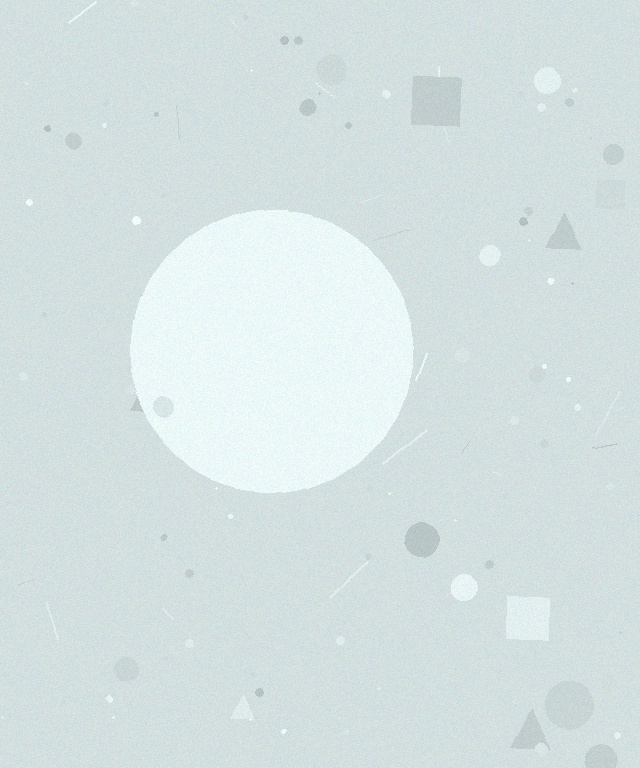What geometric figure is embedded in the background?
A circle is embedded in the background.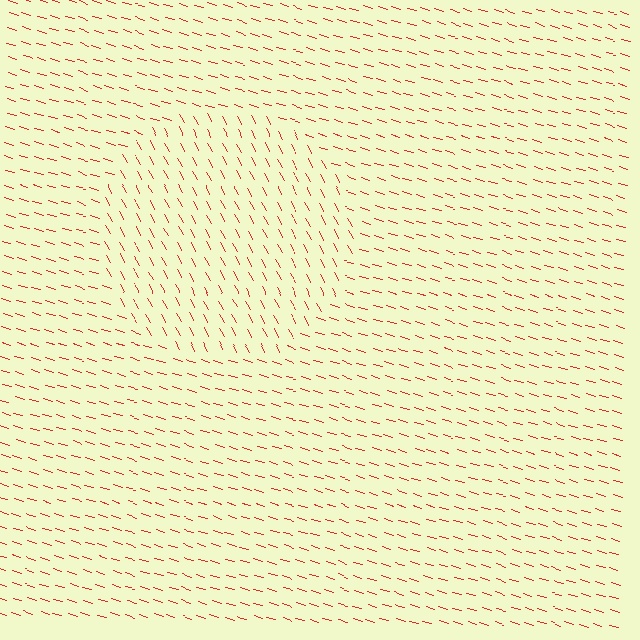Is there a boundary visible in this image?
Yes, there is a texture boundary formed by a change in line orientation.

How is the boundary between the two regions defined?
The boundary is defined purely by a change in line orientation (approximately 45 degrees difference). All lines are the same color and thickness.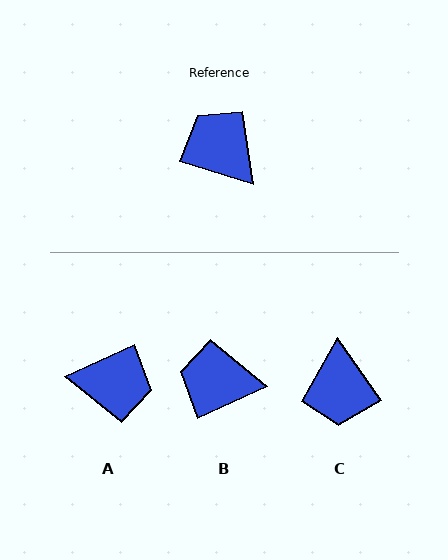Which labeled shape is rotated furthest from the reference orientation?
C, about 142 degrees away.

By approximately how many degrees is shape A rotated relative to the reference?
Approximately 138 degrees clockwise.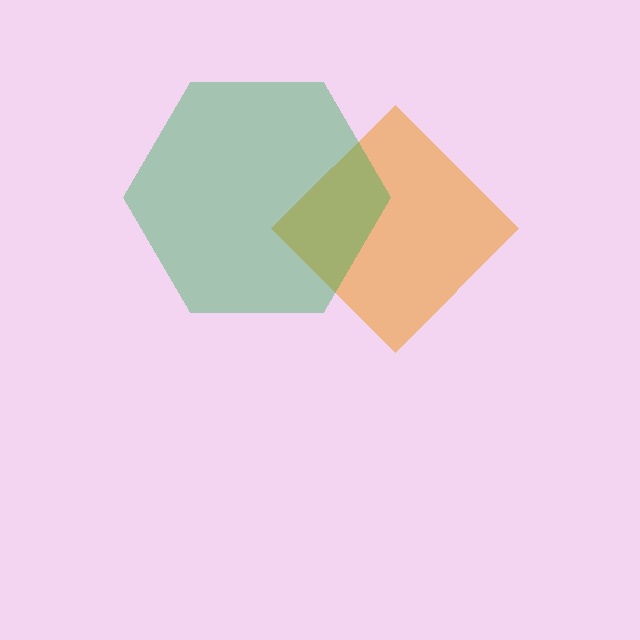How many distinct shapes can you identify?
There are 2 distinct shapes: an orange diamond, a green hexagon.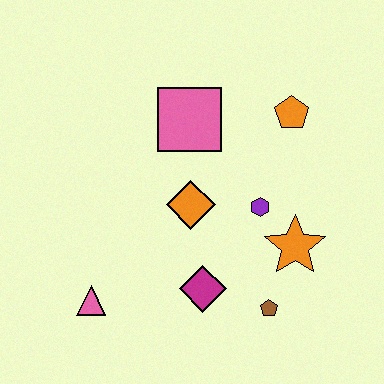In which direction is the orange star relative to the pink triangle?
The orange star is to the right of the pink triangle.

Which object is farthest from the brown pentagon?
The pink square is farthest from the brown pentagon.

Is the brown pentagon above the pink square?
No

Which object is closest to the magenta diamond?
The brown pentagon is closest to the magenta diamond.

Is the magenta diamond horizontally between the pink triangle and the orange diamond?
No